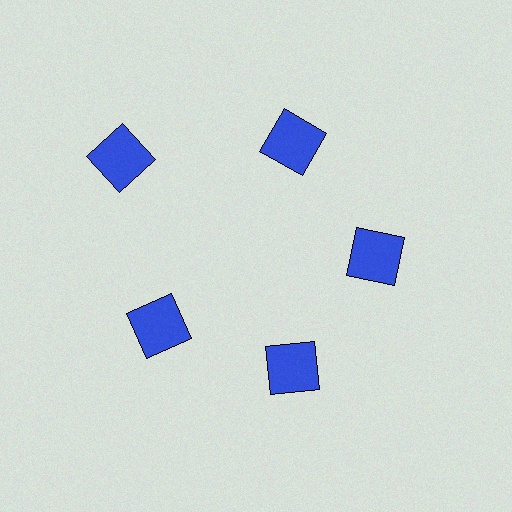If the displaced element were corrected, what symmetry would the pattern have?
It would have 5-fold rotational symmetry — the pattern would map onto itself every 72 degrees.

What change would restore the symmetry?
The symmetry would be restored by moving it inward, back onto the ring so that all 5 squares sit at equal angles and equal distance from the center.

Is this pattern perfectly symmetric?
No. The 5 blue squares are arranged in a ring, but one element near the 10 o'clock position is pushed outward from the center, breaking the 5-fold rotational symmetry.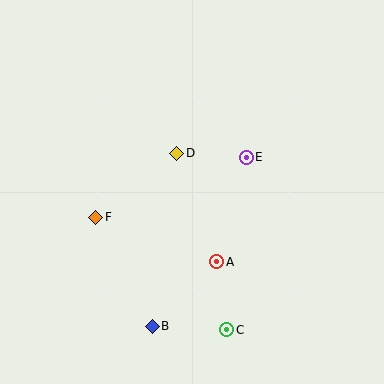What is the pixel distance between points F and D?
The distance between F and D is 104 pixels.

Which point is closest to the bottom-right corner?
Point C is closest to the bottom-right corner.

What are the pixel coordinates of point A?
Point A is at (217, 262).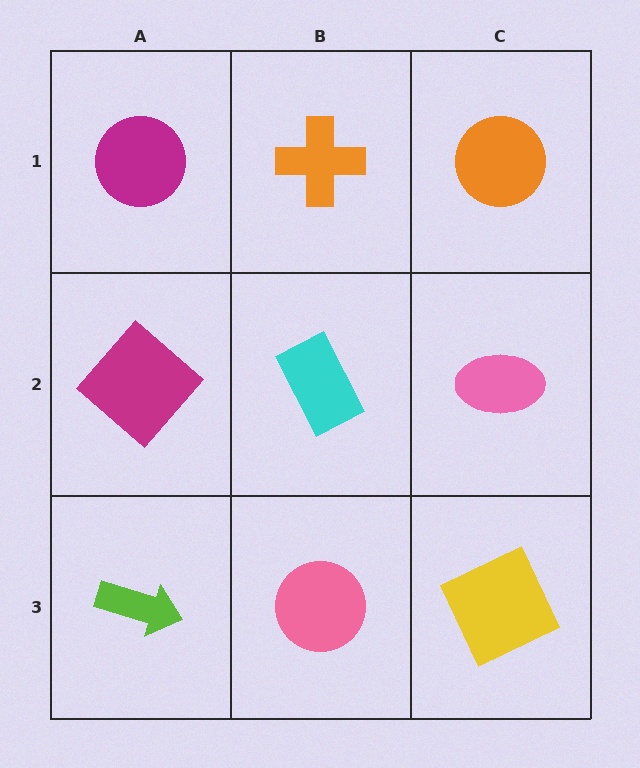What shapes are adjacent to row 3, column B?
A cyan rectangle (row 2, column B), a lime arrow (row 3, column A), a yellow square (row 3, column C).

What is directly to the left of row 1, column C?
An orange cross.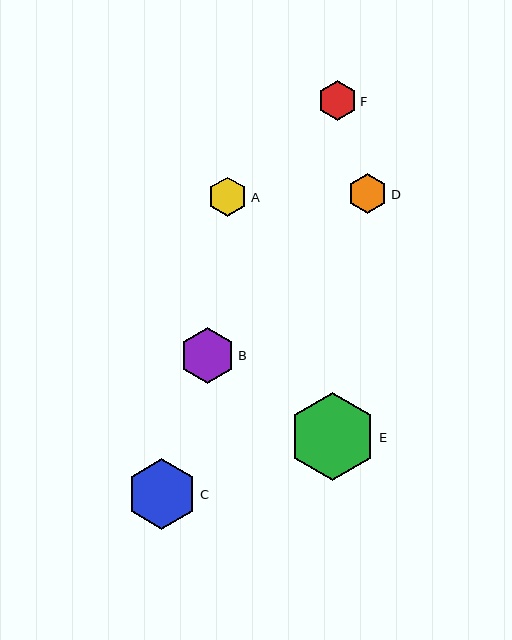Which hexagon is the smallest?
Hexagon A is the smallest with a size of approximately 39 pixels.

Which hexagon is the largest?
Hexagon E is the largest with a size of approximately 88 pixels.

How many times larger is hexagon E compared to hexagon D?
Hexagon E is approximately 2.2 times the size of hexagon D.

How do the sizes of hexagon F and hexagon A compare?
Hexagon F and hexagon A are approximately the same size.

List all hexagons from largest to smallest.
From largest to smallest: E, C, B, D, F, A.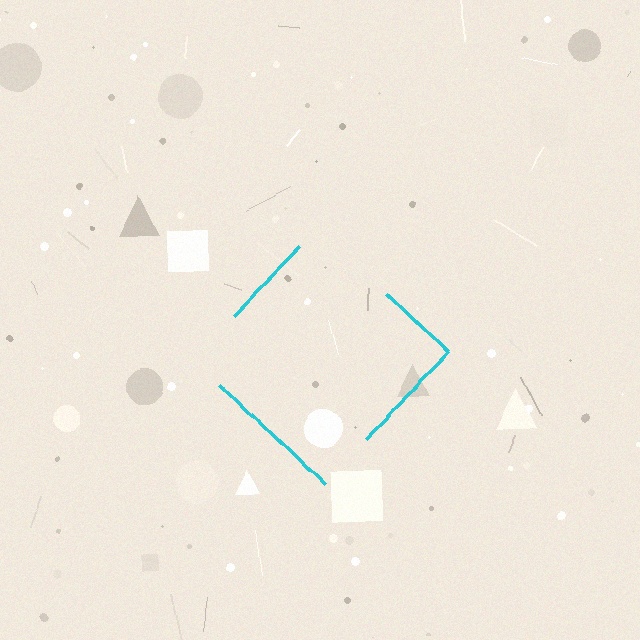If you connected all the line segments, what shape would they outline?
They would outline a diamond.